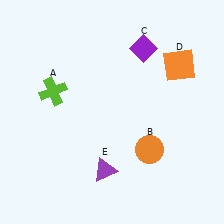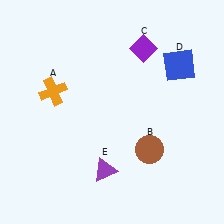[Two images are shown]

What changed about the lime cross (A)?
In Image 1, A is lime. In Image 2, it changed to orange.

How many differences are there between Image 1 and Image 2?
There are 3 differences between the two images.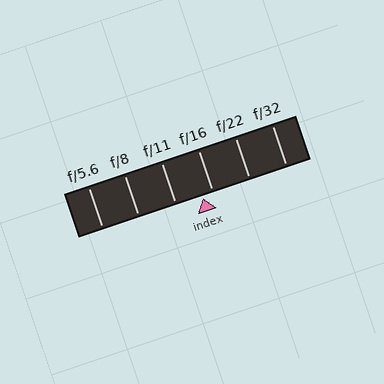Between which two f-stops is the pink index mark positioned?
The index mark is between f/11 and f/16.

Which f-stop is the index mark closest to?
The index mark is closest to f/16.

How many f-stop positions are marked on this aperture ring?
There are 6 f-stop positions marked.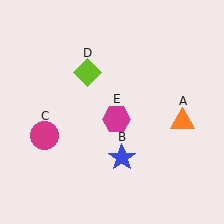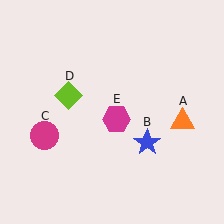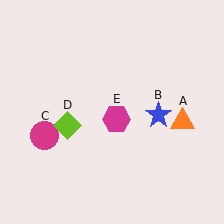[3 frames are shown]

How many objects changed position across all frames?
2 objects changed position: blue star (object B), lime diamond (object D).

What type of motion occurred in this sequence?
The blue star (object B), lime diamond (object D) rotated counterclockwise around the center of the scene.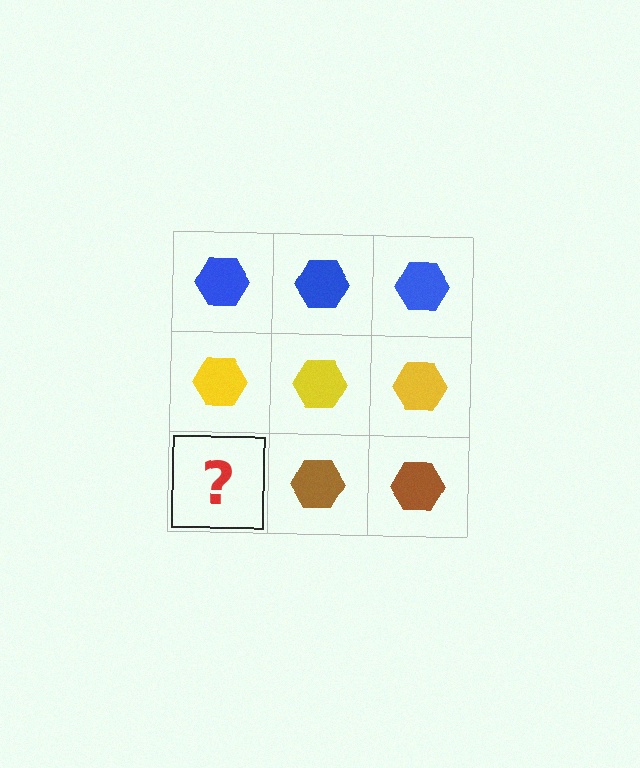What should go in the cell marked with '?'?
The missing cell should contain a brown hexagon.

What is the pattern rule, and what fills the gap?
The rule is that each row has a consistent color. The gap should be filled with a brown hexagon.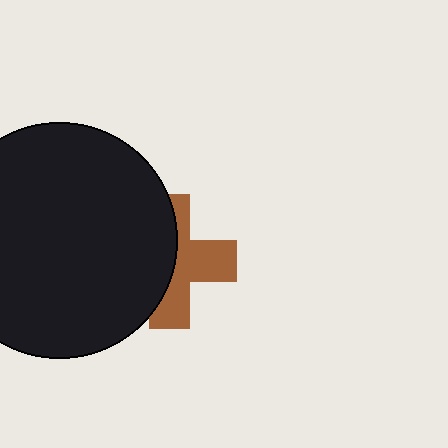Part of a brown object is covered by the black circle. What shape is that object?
It is a cross.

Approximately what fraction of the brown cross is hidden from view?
Roughly 50% of the brown cross is hidden behind the black circle.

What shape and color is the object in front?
The object in front is a black circle.